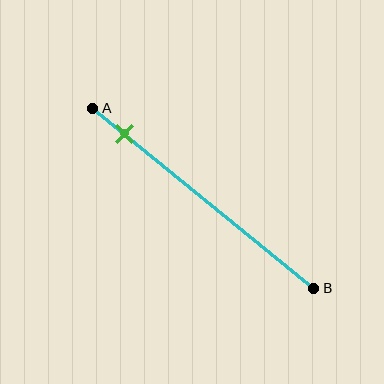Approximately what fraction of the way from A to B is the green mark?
The green mark is approximately 15% of the way from A to B.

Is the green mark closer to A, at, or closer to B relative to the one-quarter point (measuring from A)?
The green mark is closer to point A than the one-quarter point of segment AB.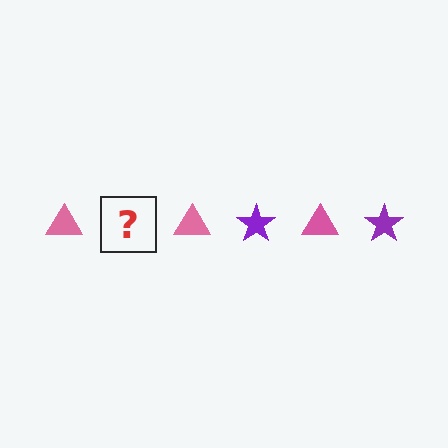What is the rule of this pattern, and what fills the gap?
The rule is that the pattern alternates between pink triangle and purple star. The gap should be filled with a purple star.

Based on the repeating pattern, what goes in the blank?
The blank should be a purple star.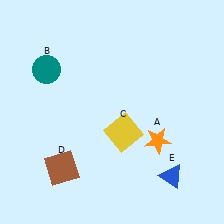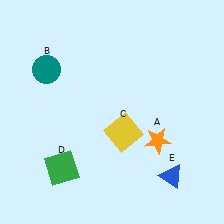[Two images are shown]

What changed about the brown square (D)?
In Image 1, D is brown. In Image 2, it changed to green.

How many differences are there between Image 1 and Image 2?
There is 1 difference between the two images.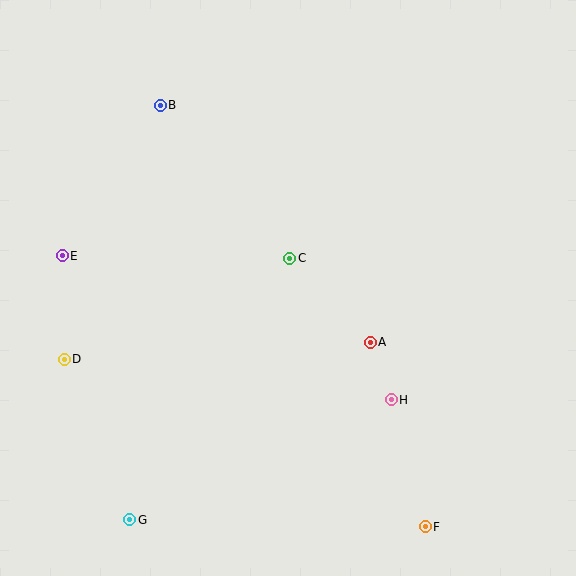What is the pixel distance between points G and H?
The distance between G and H is 288 pixels.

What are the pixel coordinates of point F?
Point F is at (425, 527).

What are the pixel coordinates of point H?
Point H is at (391, 400).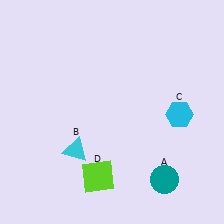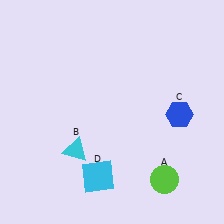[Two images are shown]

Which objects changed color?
A changed from teal to lime. C changed from cyan to blue. D changed from lime to cyan.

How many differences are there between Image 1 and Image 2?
There are 3 differences between the two images.